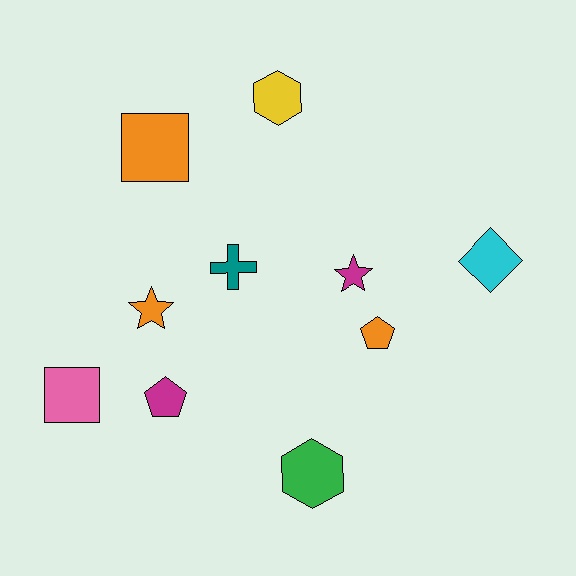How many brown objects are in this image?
There are no brown objects.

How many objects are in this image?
There are 10 objects.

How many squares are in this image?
There are 2 squares.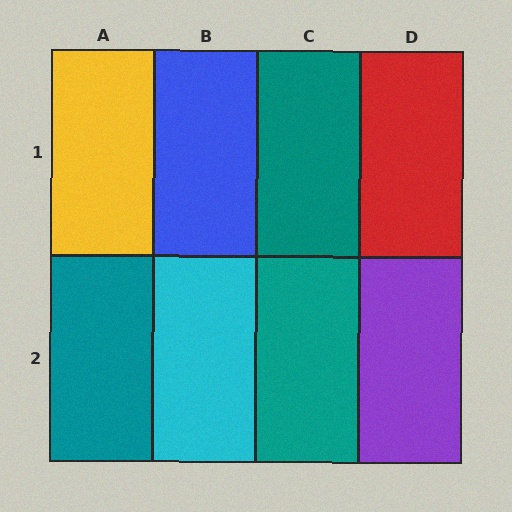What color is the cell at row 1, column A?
Yellow.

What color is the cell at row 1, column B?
Blue.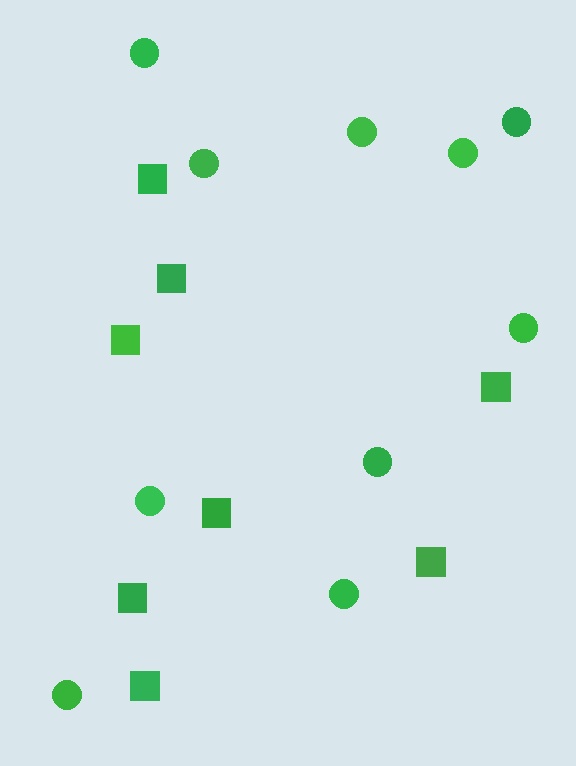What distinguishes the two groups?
There are 2 groups: one group of squares (8) and one group of circles (10).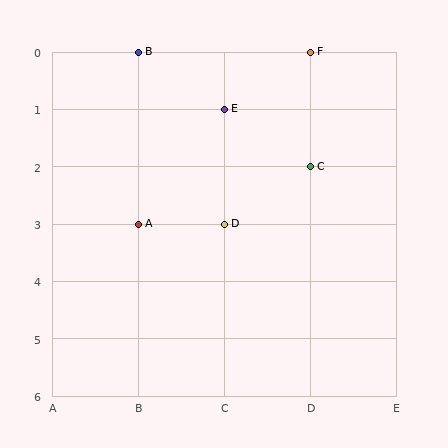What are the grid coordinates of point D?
Point D is at grid coordinates (C, 3).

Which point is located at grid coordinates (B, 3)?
Point A is at (B, 3).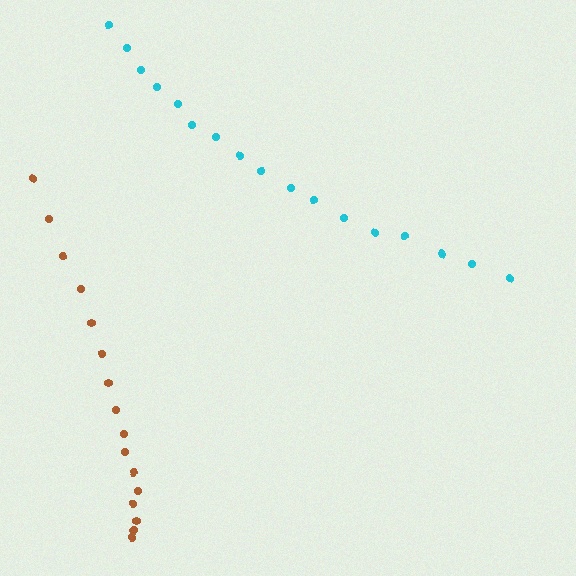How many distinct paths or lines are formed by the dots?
There are 2 distinct paths.